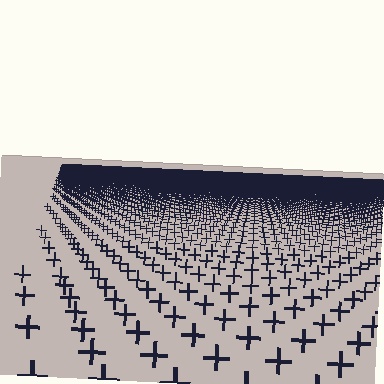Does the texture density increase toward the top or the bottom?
Density increases toward the top.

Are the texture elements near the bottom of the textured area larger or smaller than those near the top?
Larger. Near the bottom, elements are closer to the viewer and appear at a bigger on-screen size.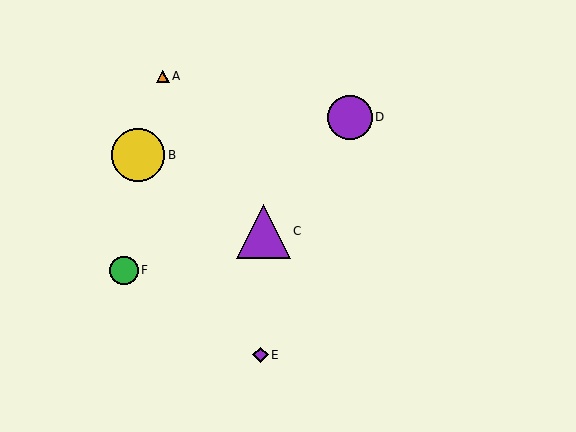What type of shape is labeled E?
Shape E is a purple diamond.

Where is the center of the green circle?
The center of the green circle is at (124, 270).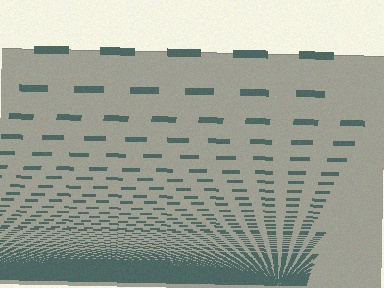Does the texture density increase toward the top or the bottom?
Density increases toward the bottom.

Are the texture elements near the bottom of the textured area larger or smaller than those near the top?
Smaller. The gradient is inverted — elements near the bottom are smaller and denser.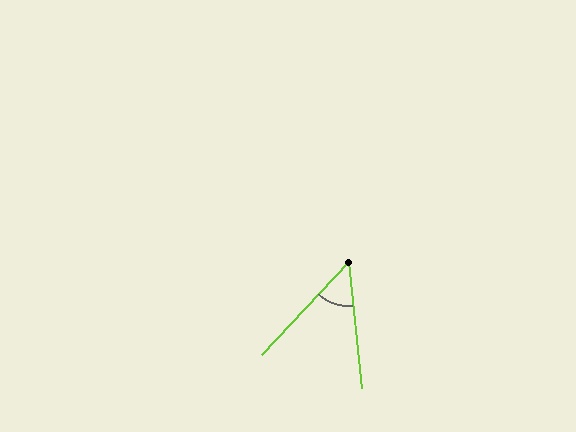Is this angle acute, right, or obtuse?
It is acute.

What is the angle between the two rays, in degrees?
Approximately 49 degrees.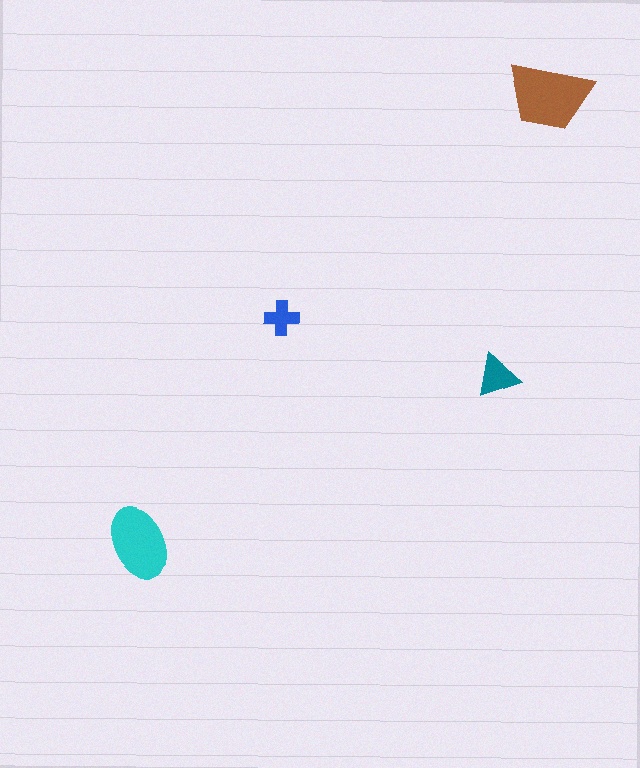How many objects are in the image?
There are 4 objects in the image.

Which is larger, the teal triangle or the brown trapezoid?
The brown trapezoid.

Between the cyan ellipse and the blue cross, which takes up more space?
The cyan ellipse.